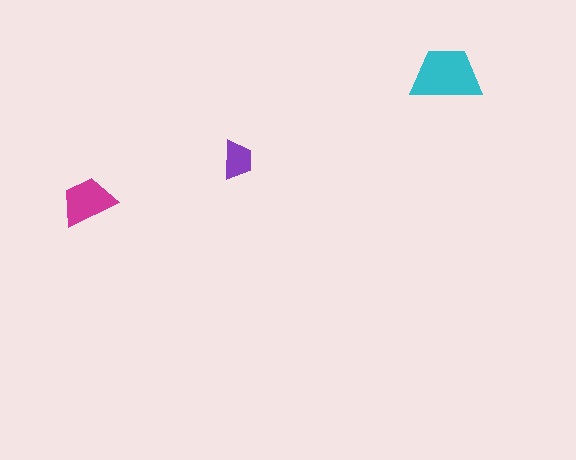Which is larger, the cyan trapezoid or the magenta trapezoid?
The cyan one.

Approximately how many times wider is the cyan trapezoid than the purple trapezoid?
About 2 times wider.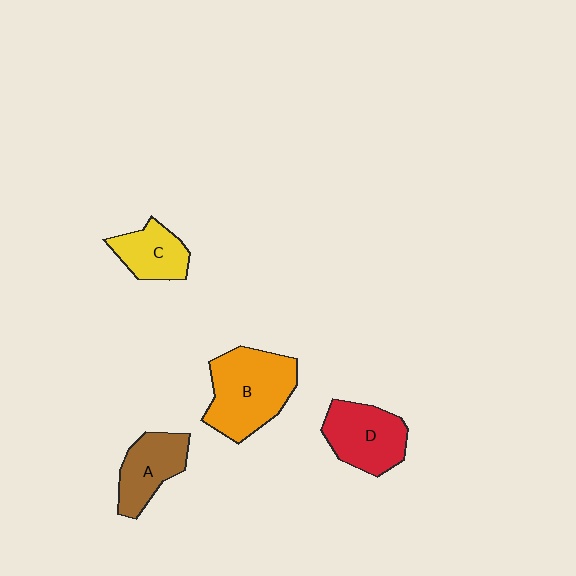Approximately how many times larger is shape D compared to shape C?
Approximately 1.4 times.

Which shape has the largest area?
Shape B (orange).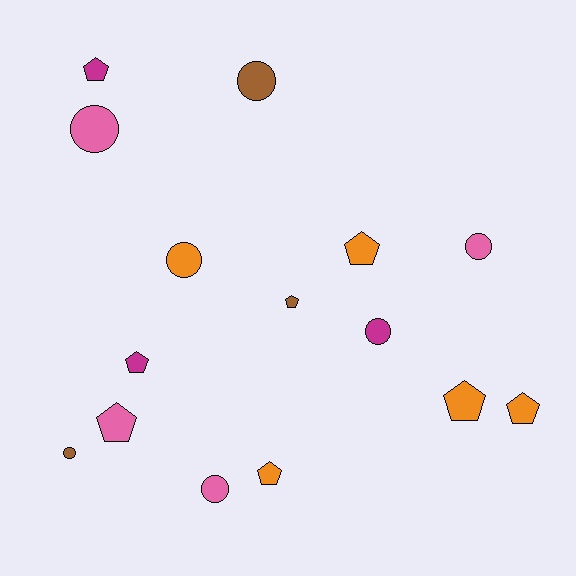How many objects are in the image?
There are 15 objects.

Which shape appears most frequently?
Pentagon, with 8 objects.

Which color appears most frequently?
Orange, with 5 objects.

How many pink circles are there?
There are 3 pink circles.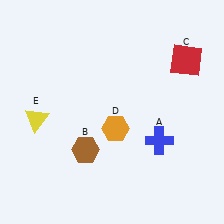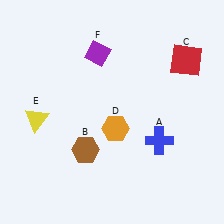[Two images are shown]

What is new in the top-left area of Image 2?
A purple diamond (F) was added in the top-left area of Image 2.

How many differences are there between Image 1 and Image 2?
There is 1 difference between the two images.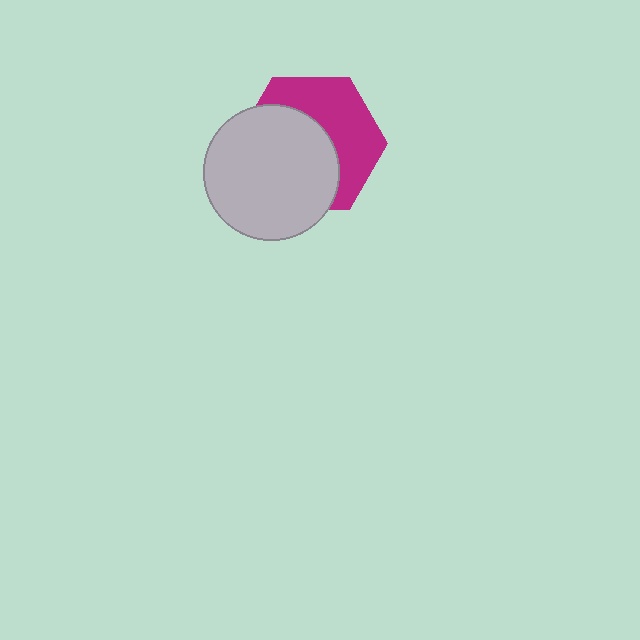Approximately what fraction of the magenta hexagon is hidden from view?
Roughly 54% of the magenta hexagon is hidden behind the light gray circle.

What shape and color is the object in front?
The object in front is a light gray circle.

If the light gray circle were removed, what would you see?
You would see the complete magenta hexagon.